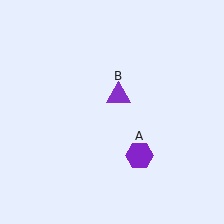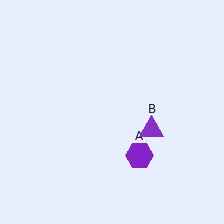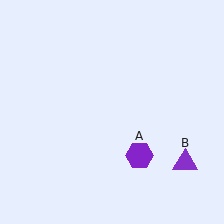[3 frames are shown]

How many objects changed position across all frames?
1 object changed position: purple triangle (object B).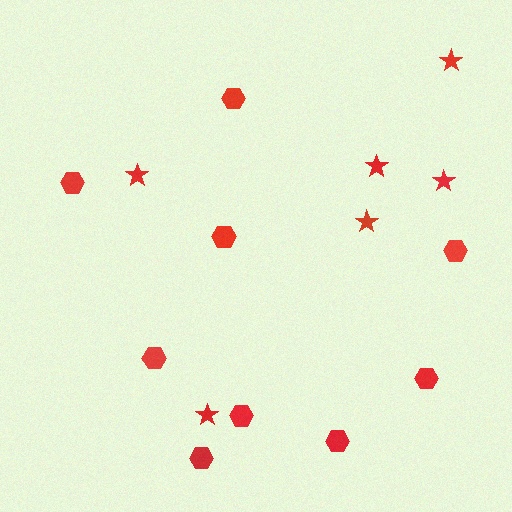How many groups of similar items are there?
There are 2 groups: one group of hexagons (9) and one group of stars (6).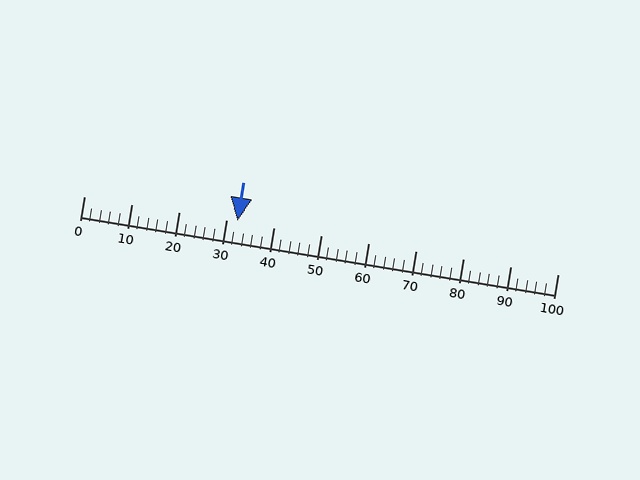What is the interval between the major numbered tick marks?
The major tick marks are spaced 10 units apart.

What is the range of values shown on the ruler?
The ruler shows values from 0 to 100.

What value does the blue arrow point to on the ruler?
The blue arrow points to approximately 32.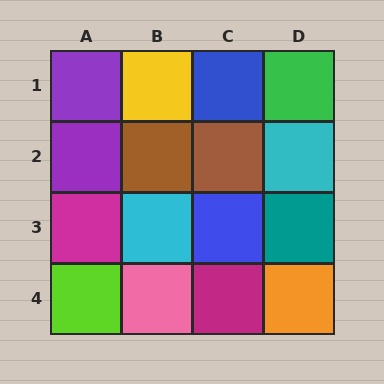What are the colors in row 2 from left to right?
Purple, brown, brown, cyan.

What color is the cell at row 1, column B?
Yellow.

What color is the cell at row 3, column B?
Cyan.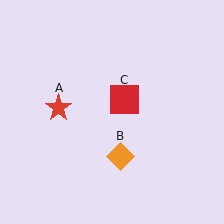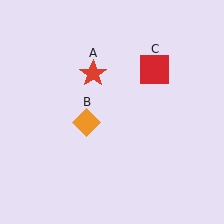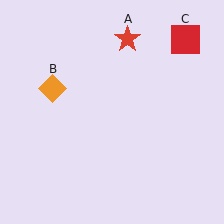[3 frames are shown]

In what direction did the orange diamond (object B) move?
The orange diamond (object B) moved up and to the left.